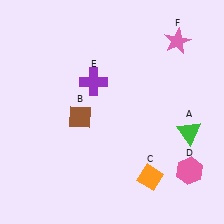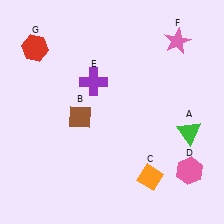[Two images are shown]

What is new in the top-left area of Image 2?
A red hexagon (G) was added in the top-left area of Image 2.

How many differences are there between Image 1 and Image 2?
There is 1 difference between the two images.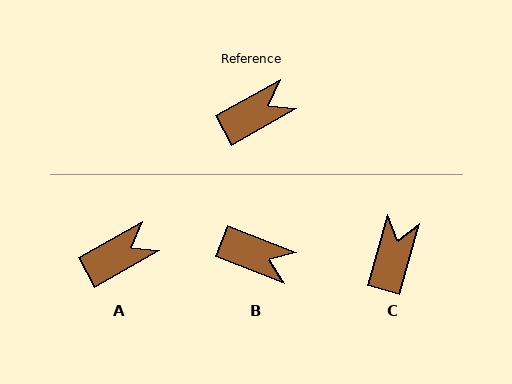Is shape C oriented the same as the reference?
No, it is off by about 45 degrees.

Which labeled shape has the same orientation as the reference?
A.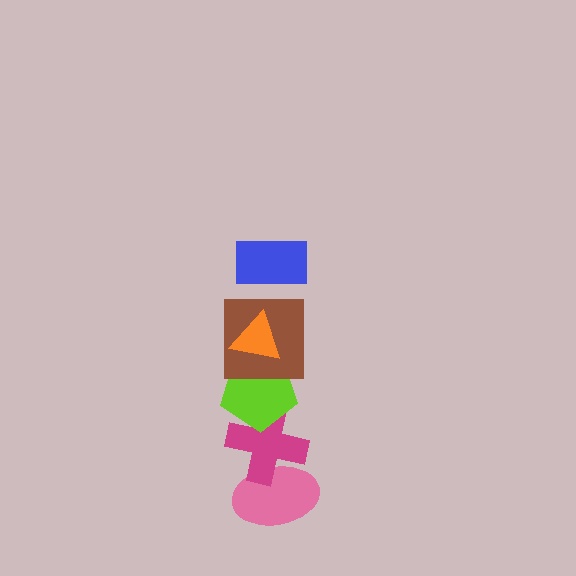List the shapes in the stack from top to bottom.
From top to bottom: the blue rectangle, the orange triangle, the brown square, the lime pentagon, the magenta cross, the pink ellipse.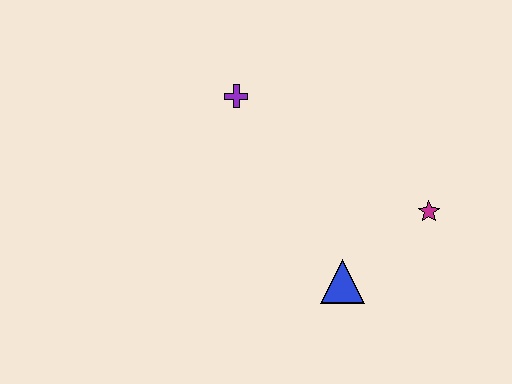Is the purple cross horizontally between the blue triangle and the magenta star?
No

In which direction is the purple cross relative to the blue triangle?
The purple cross is above the blue triangle.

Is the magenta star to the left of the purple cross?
No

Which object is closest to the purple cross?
The blue triangle is closest to the purple cross.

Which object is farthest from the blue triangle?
The purple cross is farthest from the blue triangle.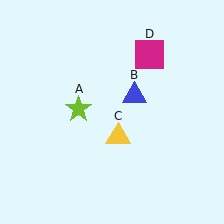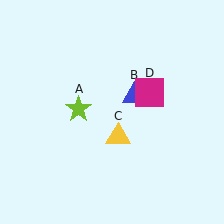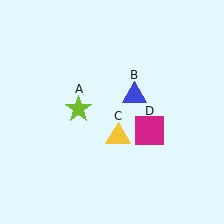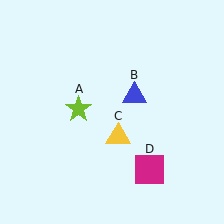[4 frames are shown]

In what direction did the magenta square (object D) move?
The magenta square (object D) moved down.